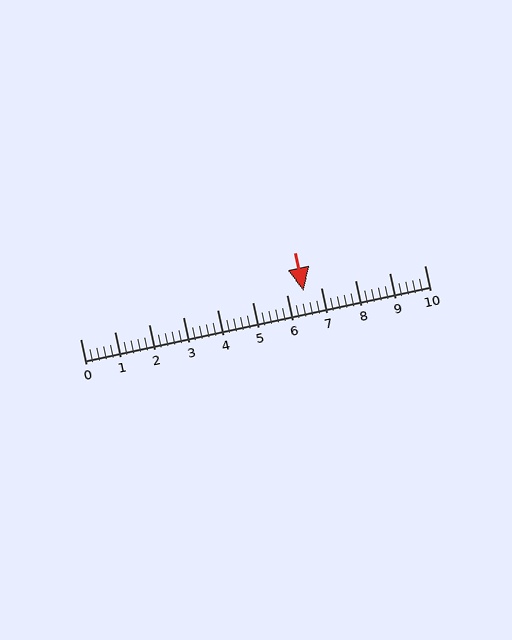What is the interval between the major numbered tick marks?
The major tick marks are spaced 1 units apart.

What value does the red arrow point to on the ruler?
The red arrow points to approximately 6.5.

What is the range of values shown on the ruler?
The ruler shows values from 0 to 10.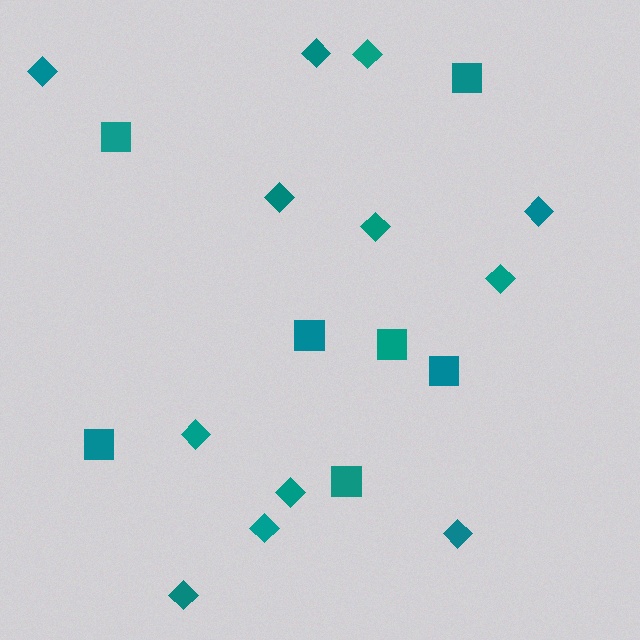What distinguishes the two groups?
There are 2 groups: one group of diamonds (12) and one group of squares (7).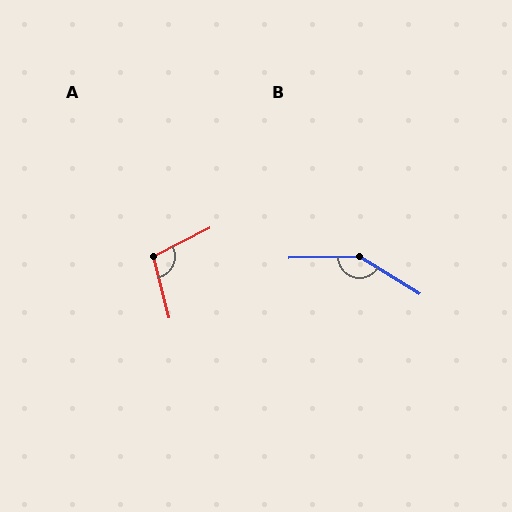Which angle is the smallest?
A, at approximately 102 degrees.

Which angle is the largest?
B, at approximately 148 degrees.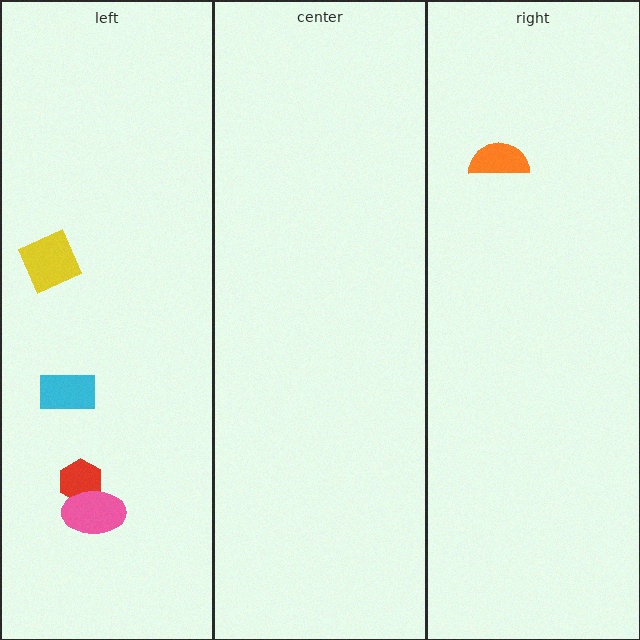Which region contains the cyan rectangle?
The left region.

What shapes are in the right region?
The orange semicircle.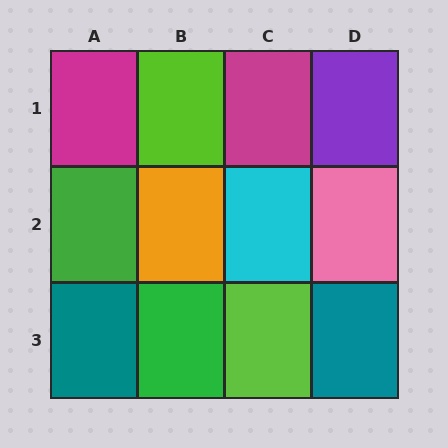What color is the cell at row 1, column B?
Lime.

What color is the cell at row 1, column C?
Magenta.